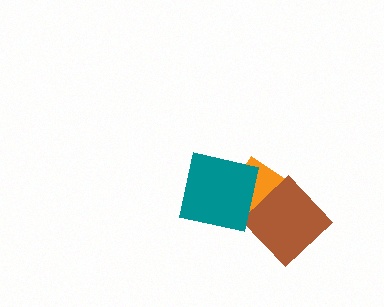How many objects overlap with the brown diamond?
2 objects overlap with the brown diamond.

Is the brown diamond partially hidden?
Yes, it is partially covered by another shape.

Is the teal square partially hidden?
No, no other shape covers it.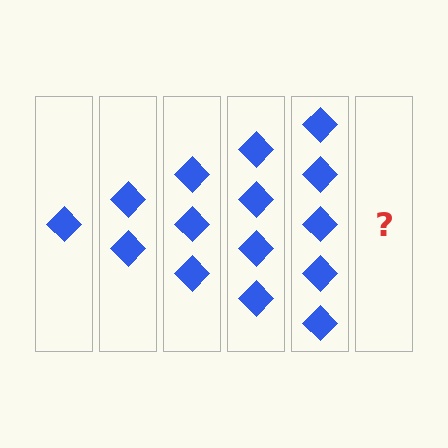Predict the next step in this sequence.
The next step is 6 diamonds.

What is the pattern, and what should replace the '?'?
The pattern is that each step adds one more diamond. The '?' should be 6 diamonds.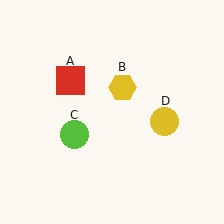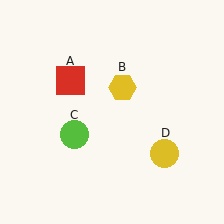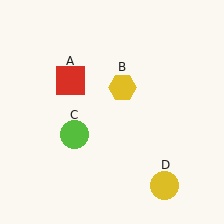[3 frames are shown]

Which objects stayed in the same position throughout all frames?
Red square (object A) and yellow hexagon (object B) and lime circle (object C) remained stationary.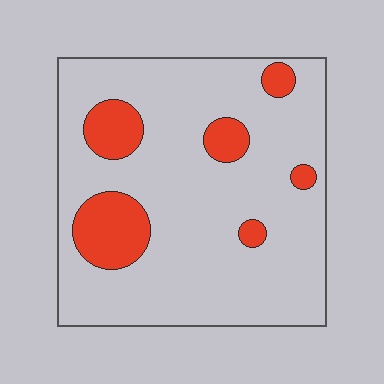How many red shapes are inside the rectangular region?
6.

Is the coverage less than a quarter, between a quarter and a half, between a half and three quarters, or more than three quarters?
Less than a quarter.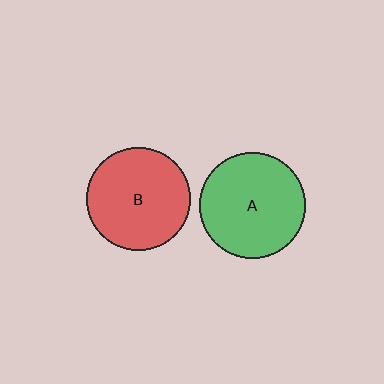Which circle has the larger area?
Circle A (green).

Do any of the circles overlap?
No, none of the circles overlap.